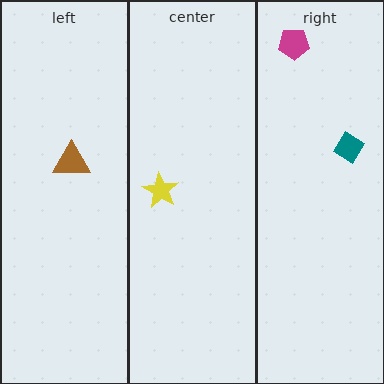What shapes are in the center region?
The yellow star.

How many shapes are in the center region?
1.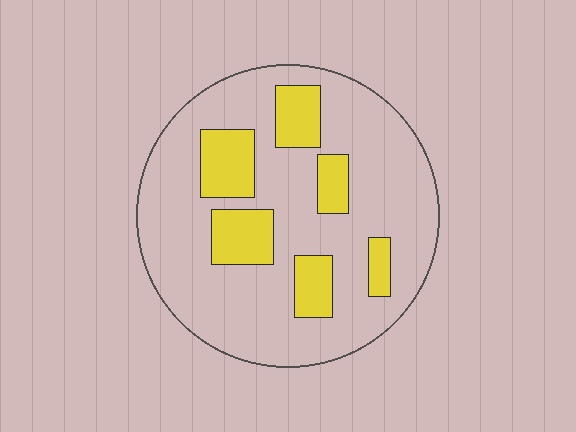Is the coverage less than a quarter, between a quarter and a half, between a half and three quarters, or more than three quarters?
Less than a quarter.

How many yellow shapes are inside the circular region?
6.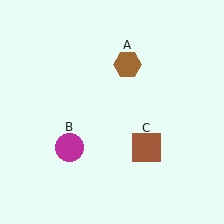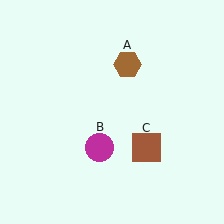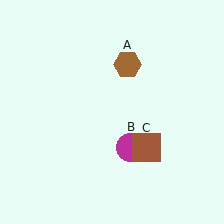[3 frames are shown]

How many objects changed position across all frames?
1 object changed position: magenta circle (object B).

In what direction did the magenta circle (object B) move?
The magenta circle (object B) moved right.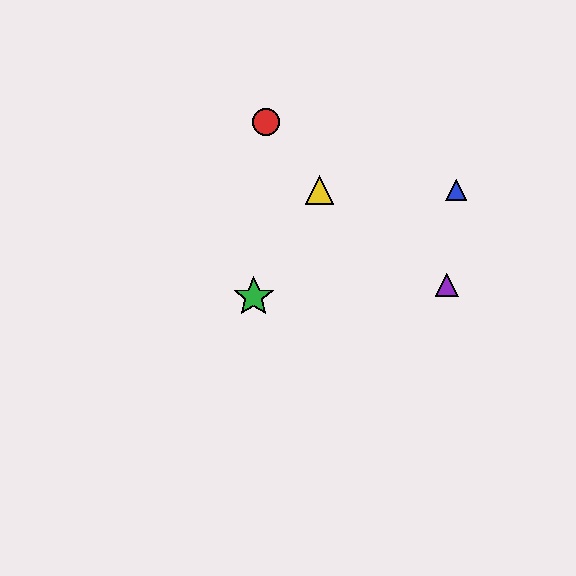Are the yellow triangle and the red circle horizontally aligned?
No, the yellow triangle is at y≈190 and the red circle is at y≈122.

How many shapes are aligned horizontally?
2 shapes (the blue triangle, the yellow triangle) are aligned horizontally.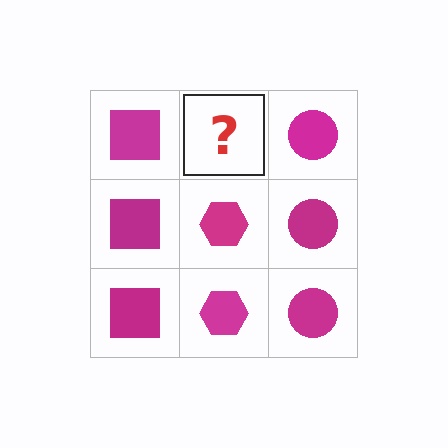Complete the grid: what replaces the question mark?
The question mark should be replaced with a magenta hexagon.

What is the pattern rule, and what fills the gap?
The rule is that each column has a consistent shape. The gap should be filled with a magenta hexagon.